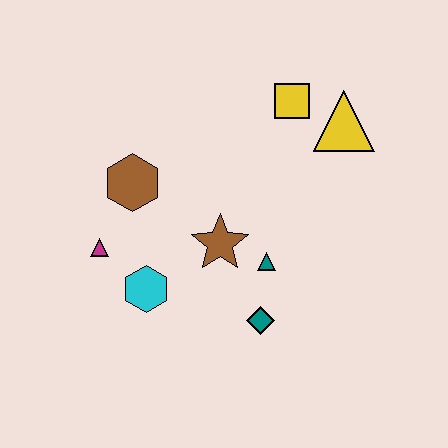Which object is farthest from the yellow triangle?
The magenta triangle is farthest from the yellow triangle.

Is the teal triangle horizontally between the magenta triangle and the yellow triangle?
Yes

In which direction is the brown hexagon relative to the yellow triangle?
The brown hexagon is to the left of the yellow triangle.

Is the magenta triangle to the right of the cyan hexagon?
No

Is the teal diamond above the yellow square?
No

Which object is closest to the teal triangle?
The brown star is closest to the teal triangle.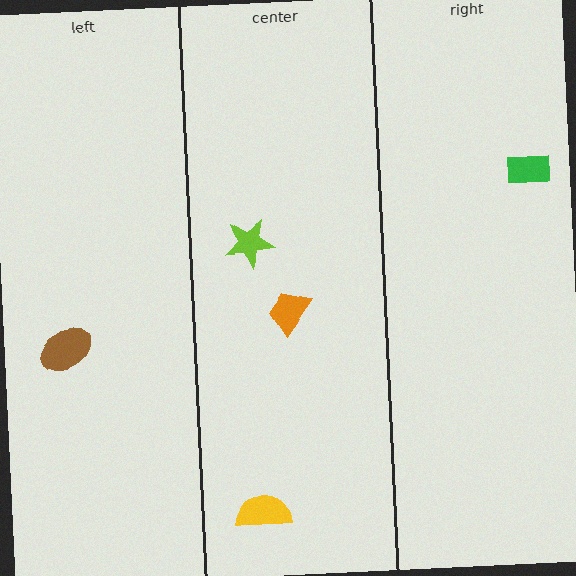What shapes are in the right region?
The green rectangle.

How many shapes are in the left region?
1.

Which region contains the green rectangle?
The right region.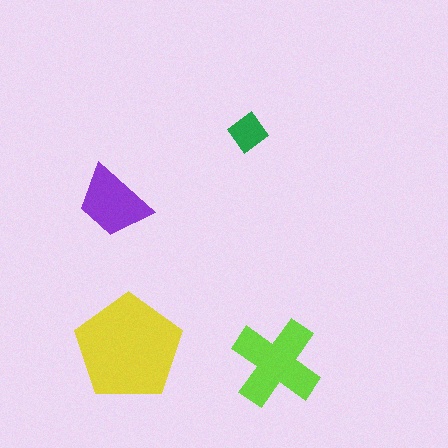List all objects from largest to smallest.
The yellow pentagon, the lime cross, the purple trapezoid, the green diamond.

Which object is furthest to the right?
The lime cross is rightmost.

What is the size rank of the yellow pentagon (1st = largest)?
1st.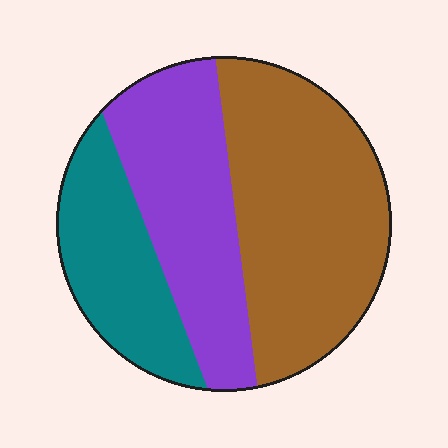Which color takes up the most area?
Brown, at roughly 45%.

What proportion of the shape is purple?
Purple covers roughly 30% of the shape.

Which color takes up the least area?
Teal, at roughly 25%.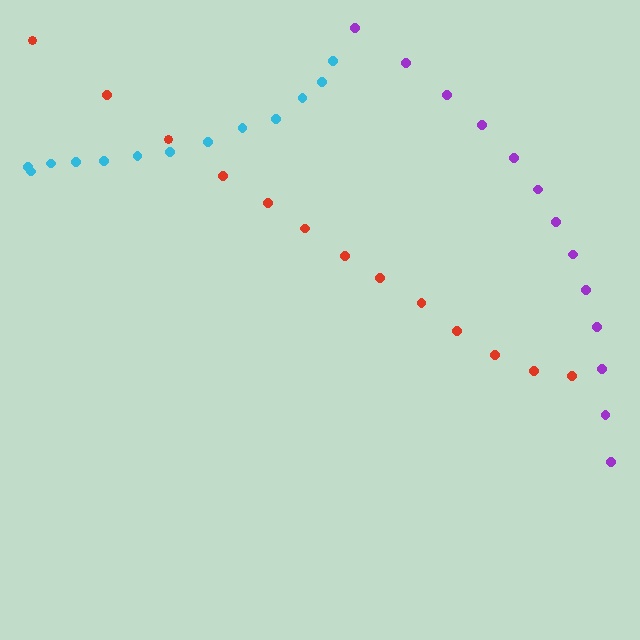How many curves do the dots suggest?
There are 3 distinct paths.